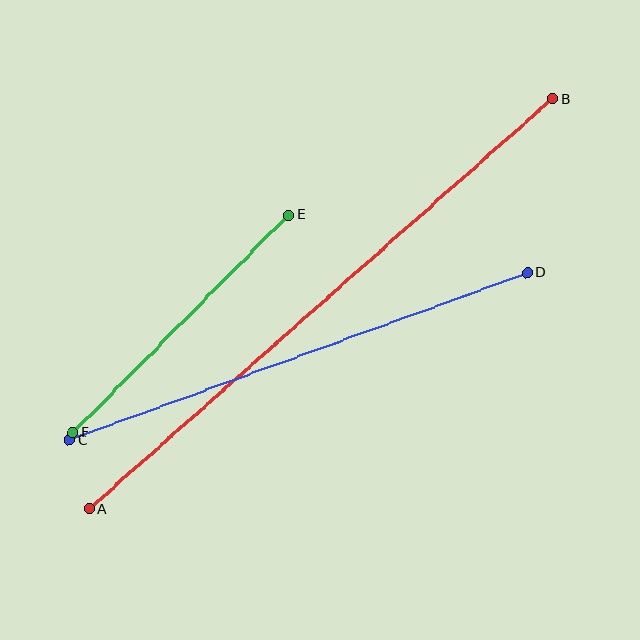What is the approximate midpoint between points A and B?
The midpoint is at approximately (321, 304) pixels.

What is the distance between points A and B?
The distance is approximately 619 pixels.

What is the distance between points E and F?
The distance is approximately 307 pixels.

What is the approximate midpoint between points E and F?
The midpoint is at approximately (181, 324) pixels.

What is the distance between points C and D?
The distance is approximately 488 pixels.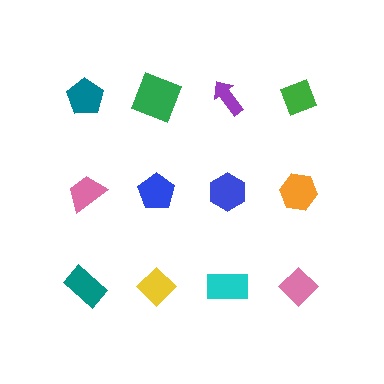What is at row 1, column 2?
A green square.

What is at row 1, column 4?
A green diamond.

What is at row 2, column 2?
A blue pentagon.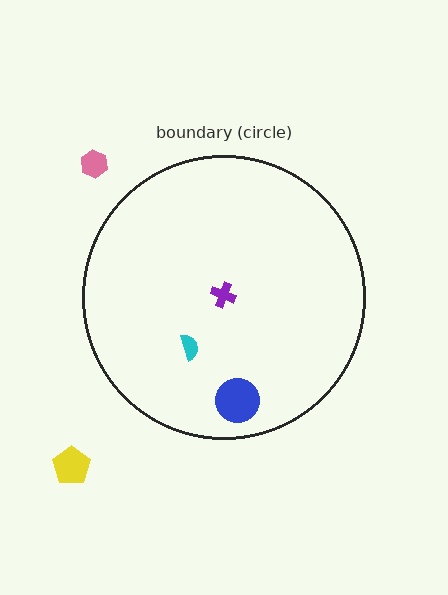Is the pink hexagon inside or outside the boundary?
Outside.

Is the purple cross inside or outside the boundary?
Inside.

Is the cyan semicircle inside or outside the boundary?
Inside.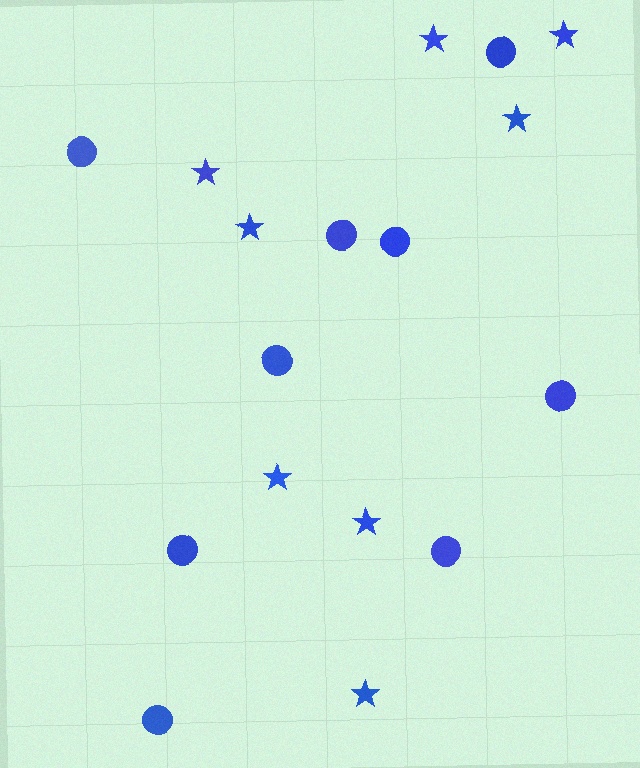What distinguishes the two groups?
There are 2 groups: one group of stars (8) and one group of circles (9).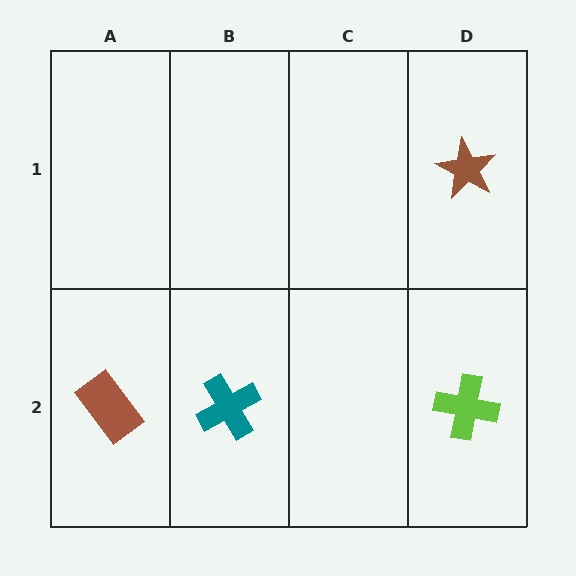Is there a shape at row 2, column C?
No, that cell is empty.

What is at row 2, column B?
A teal cross.